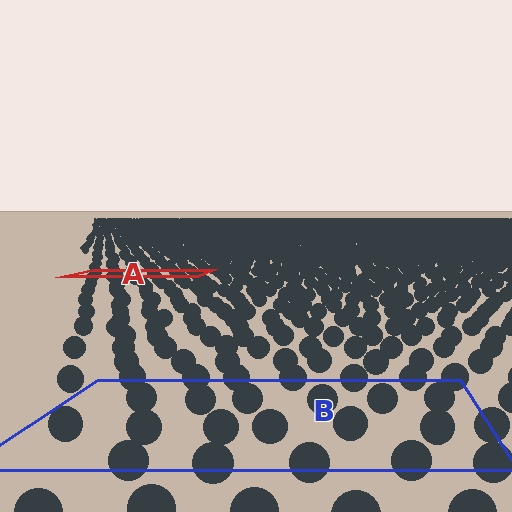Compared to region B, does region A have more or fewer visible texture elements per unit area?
Region A has more texture elements per unit area — they are packed more densely because it is farther away.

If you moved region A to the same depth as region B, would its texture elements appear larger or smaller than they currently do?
They would appear larger. At a closer depth, the same texture elements are projected at a bigger on-screen size.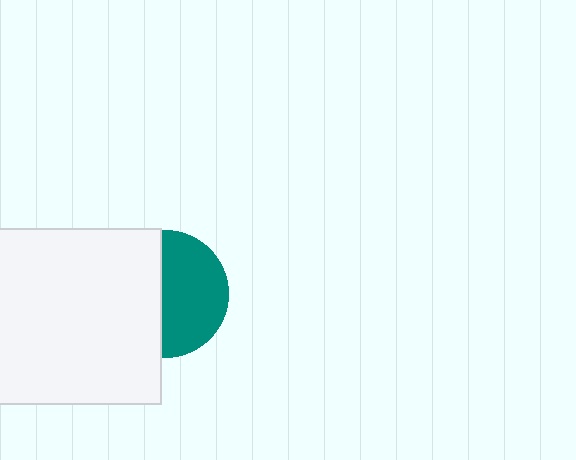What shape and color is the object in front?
The object in front is a white square.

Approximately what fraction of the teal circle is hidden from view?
Roughly 46% of the teal circle is hidden behind the white square.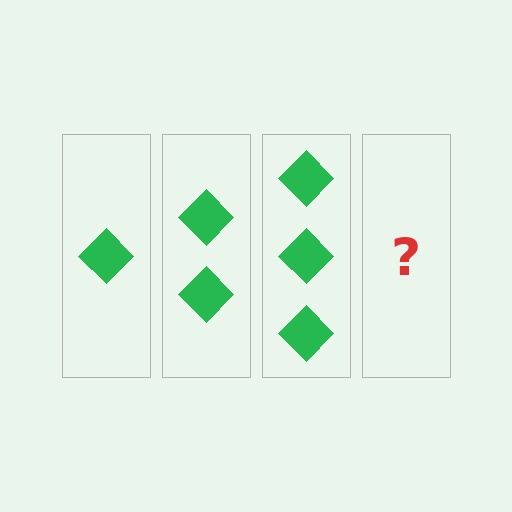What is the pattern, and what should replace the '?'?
The pattern is that each step adds one more diamond. The '?' should be 4 diamonds.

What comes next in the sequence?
The next element should be 4 diamonds.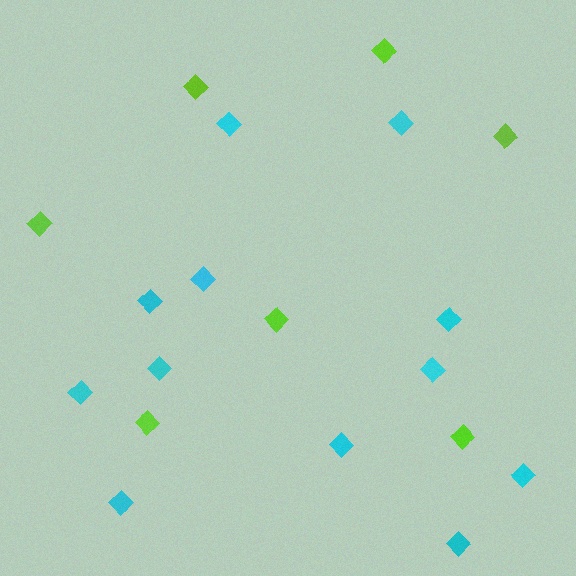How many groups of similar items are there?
There are 2 groups: one group of cyan diamonds (12) and one group of lime diamonds (7).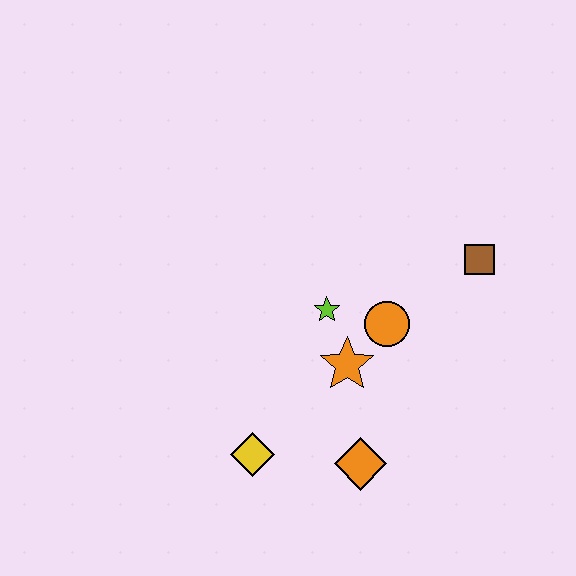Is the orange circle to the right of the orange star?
Yes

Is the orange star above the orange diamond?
Yes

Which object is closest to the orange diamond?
The orange star is closest to the orange diamond.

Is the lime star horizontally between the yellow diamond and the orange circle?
Yes